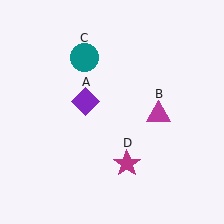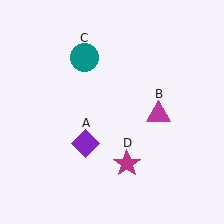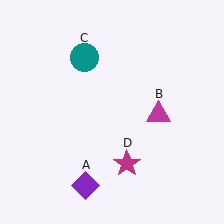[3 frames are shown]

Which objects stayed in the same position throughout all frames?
Magenta triangle (object B) and teal circle (object C) and magenta star (object D) remained stationary.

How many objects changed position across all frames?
1 object changed position: purple diamond (object A).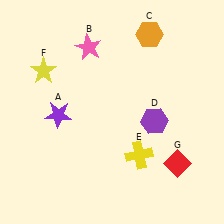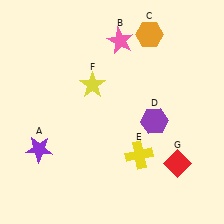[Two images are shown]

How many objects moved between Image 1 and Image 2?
3 objects moved between the two images.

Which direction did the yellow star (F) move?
The yellow star (F) moved right.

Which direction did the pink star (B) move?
The pink star (B) moved right.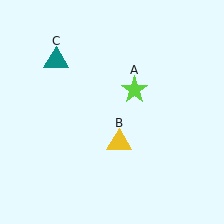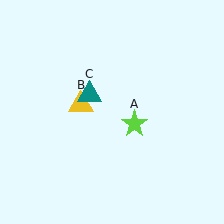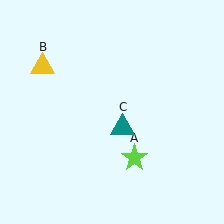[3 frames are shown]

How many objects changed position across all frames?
3 objects changed position: lime star (object A), yellow triangle (object B), teal triangle (object C).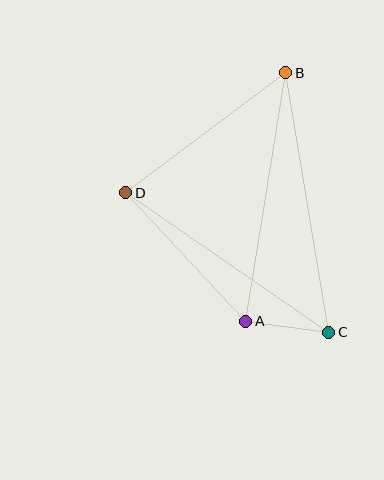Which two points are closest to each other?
Points A and C are closest to each other.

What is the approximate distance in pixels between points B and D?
The distance between B and D is approximately 200 pixels.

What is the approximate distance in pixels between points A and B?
The distance between A and B is approximately 252 pixels.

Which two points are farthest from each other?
Points B and C are farthest from each other.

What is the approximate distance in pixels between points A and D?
The distance between A and D is approximately 176 pixels.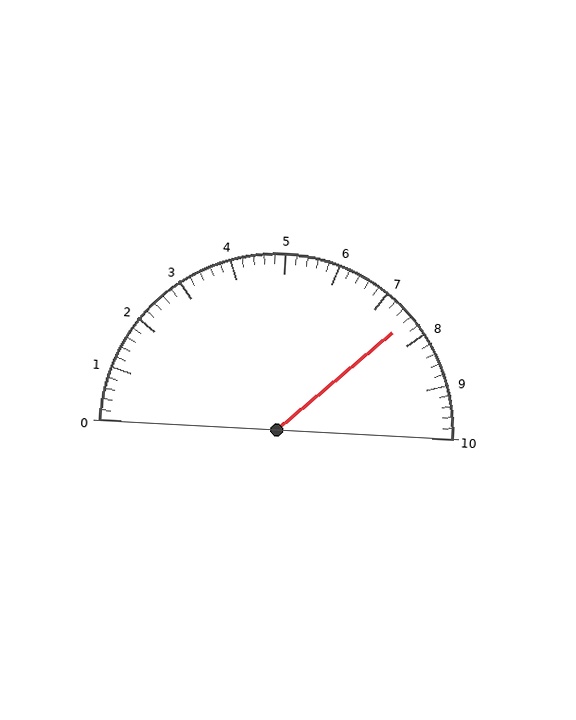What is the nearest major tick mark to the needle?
The nearest major tick mark is 8.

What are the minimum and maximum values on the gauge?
The gauge ranges from 0 to 10.